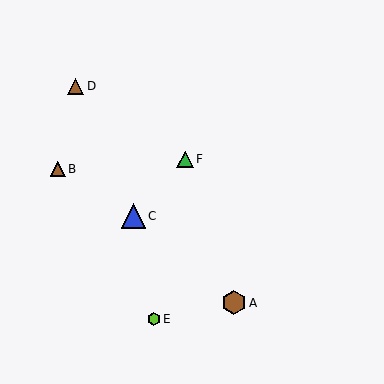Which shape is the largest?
The brown hexagon (labeled A) is the largest.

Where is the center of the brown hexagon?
The center of the brown hexagon is at (234, 303).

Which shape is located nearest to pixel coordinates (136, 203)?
The blue triangle (labeled C) at (133, 216) is nearest to that location.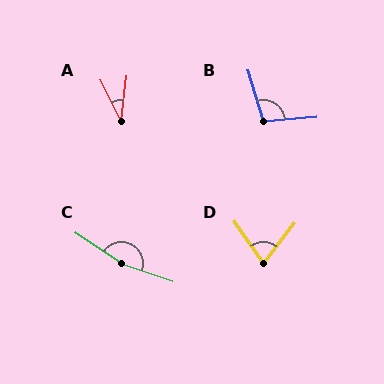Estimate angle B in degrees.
Approximately 102 degrees.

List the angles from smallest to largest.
A (34°), D (72°), B (102°), C (165°).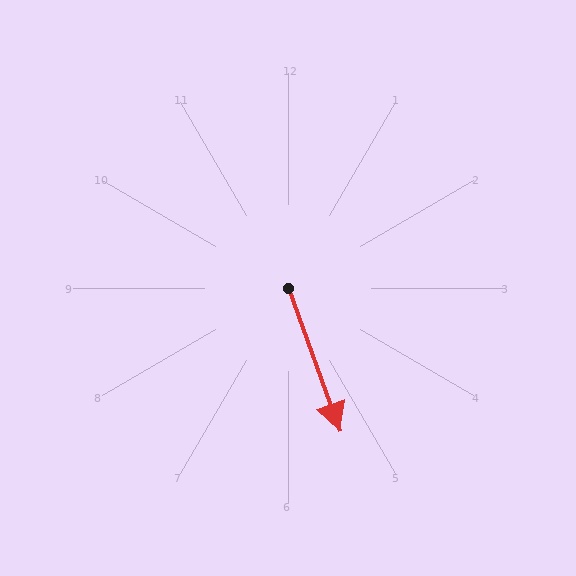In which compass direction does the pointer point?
South.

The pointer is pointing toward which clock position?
Roughly 5 o'clock.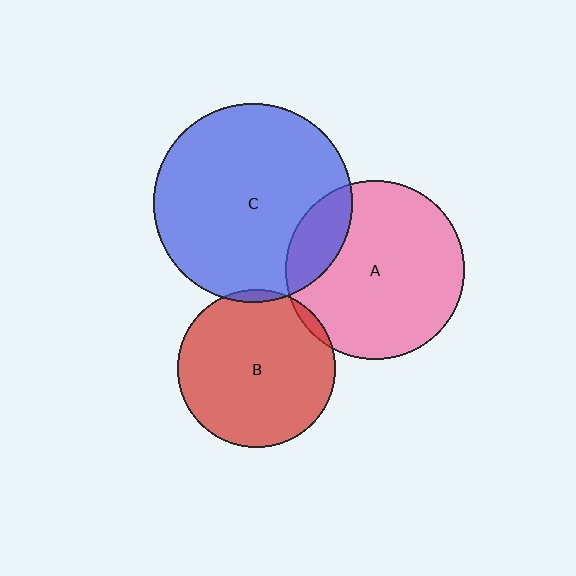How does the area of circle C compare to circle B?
Approximately 1.6 times.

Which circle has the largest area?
Circle C (blue).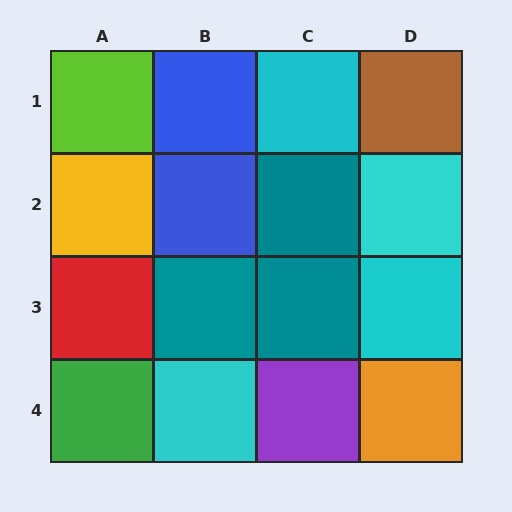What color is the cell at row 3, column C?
Teal.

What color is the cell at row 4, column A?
Green.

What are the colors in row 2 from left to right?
Yellow, blue, teal, cyan.